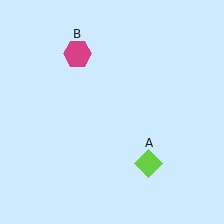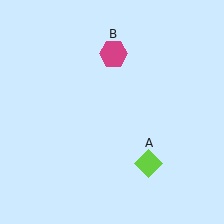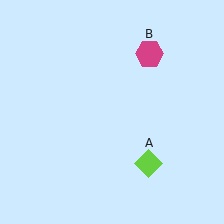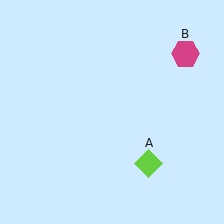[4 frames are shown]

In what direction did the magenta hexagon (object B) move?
The magenta hexagon (object B) moved right.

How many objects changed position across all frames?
1 object changed position: magenta hexagon (object B).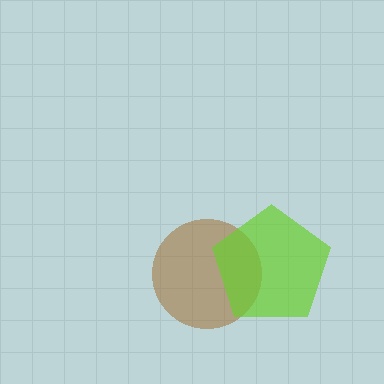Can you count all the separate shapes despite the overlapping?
Yes, there are 2 separate shapes.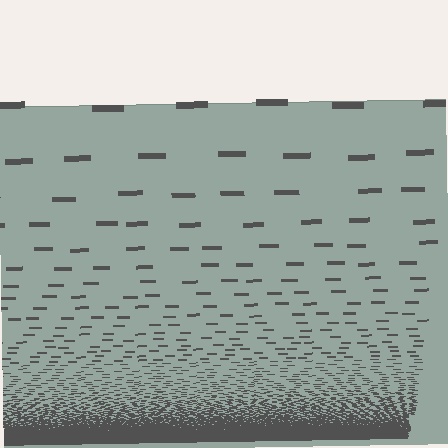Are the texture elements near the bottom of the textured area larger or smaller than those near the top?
Smaller. The gradient is inverted — elements near the bottom are smaller and denser.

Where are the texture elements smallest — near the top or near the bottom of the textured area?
Near the bottom.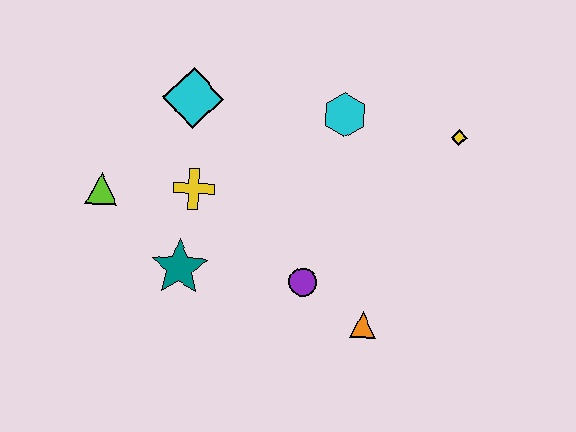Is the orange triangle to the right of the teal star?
Yes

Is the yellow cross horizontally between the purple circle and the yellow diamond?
No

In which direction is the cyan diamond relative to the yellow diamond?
The cyan diamond is to the left of the yellow diamond.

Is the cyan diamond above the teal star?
Yes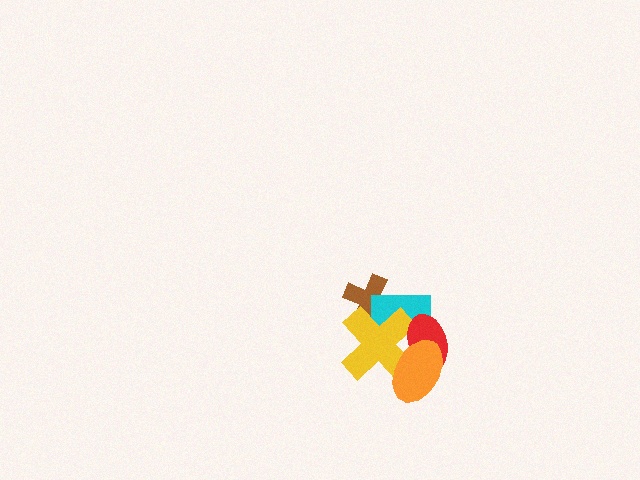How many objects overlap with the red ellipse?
3 objects overlap with the red ellipse.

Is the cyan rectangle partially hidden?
Yes, it is partially covered by another shape.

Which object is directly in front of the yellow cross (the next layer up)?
The red ellipse is directly in front of the yellow cross.